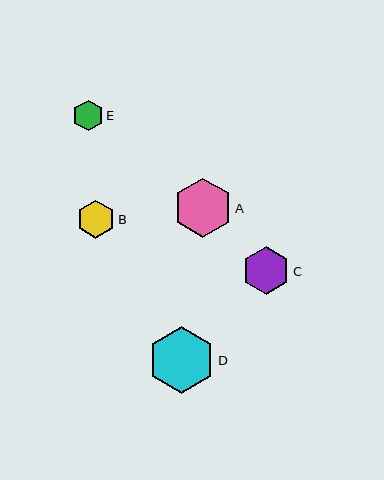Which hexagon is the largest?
Hexagon D is the largest with a size of approximately 66 pixels.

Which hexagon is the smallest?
Hexagon E is the smallest with a size of approximately 31 pixels.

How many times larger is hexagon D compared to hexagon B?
Hexagon D is approximately 1.7 times the size of hexagon B.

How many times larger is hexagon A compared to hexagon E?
Hexagon A is approximately 1.9 times the size of hexagon E.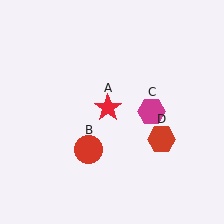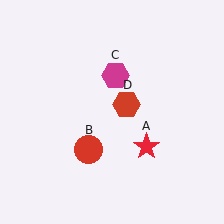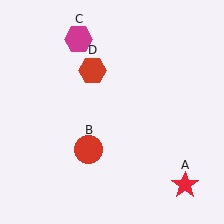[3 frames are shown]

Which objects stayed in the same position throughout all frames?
Red circle (object B) remained stationary.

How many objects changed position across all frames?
3 objects changed position: red star (object A), magenta hexagon (object C), red hexagon (object D).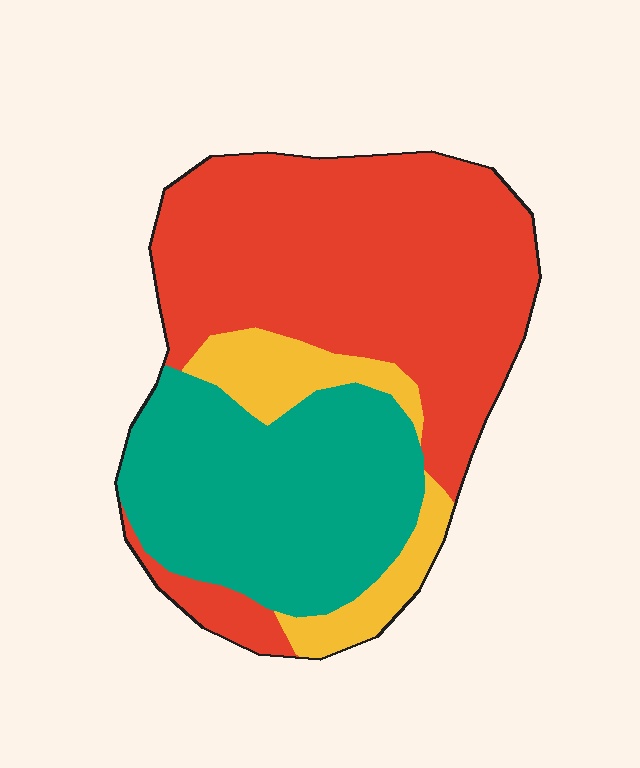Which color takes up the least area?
Yellow, at roughly 15%.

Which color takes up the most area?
Red, at roughly 55%.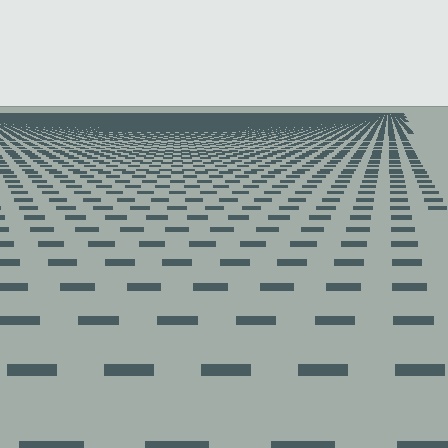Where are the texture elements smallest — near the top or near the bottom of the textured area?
Near the top.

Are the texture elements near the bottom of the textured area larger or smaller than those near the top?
Larger. Near the bottom, elements are closer to the viewer and appear at a bigger on-screen size.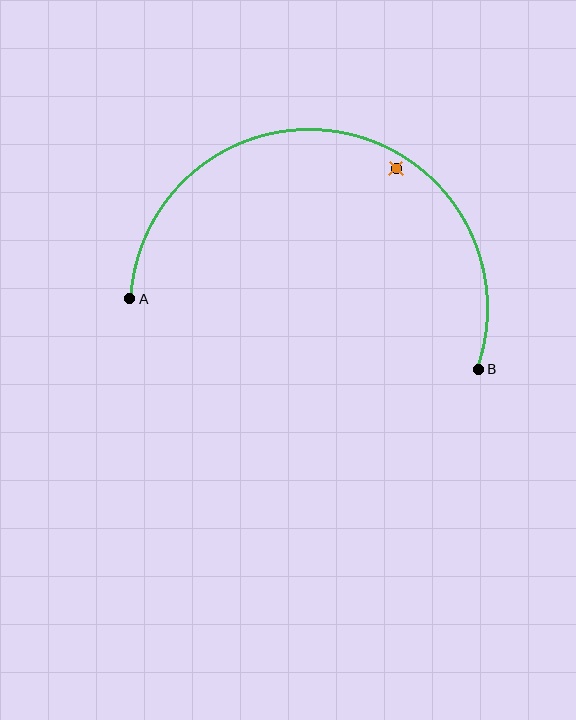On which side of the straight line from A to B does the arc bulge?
The arc bulges above the straight line connecting A and B.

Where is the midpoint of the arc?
The arc midpoint is the point on the curve farthest from the straight line joining A and B. It sits above that line.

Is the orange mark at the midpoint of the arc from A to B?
No — the orange mark does not lie on the arc at all. It sits slightly inside the curve.